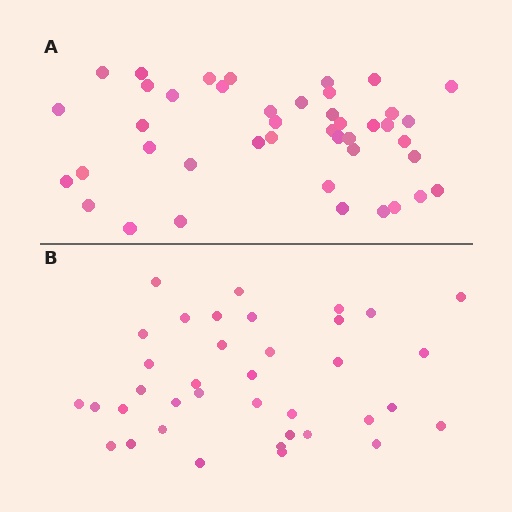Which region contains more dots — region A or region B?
Region A (the top region) has more dots.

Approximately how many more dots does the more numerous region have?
Region A has about 6 more dots than region B.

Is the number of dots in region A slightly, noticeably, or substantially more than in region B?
Region A has only slightly more — the two regions are fairly close. The ratio is roughly 1.2 to 1.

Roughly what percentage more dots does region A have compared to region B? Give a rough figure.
About 15% more.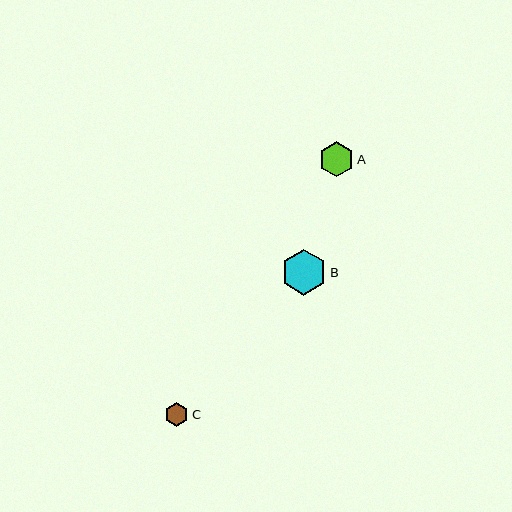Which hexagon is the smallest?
Hexagon C is the smallest with a size of approximately 24 pixels.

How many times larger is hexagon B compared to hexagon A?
Hexagon B is approximately 1.3 times the size of hexagon A.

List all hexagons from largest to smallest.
From largest to smallest: B, A, C.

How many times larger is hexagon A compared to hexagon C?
Hexagon A is approximately 1.5 times the size of hexagon C.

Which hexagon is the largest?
Hexagon B is the largest with a size of approximately 46 pixels.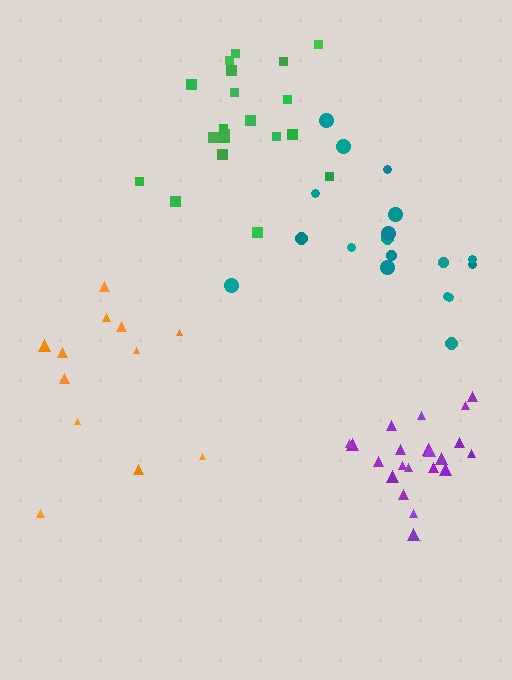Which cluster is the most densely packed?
Purple.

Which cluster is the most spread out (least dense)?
Orange.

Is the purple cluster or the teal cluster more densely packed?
Purple.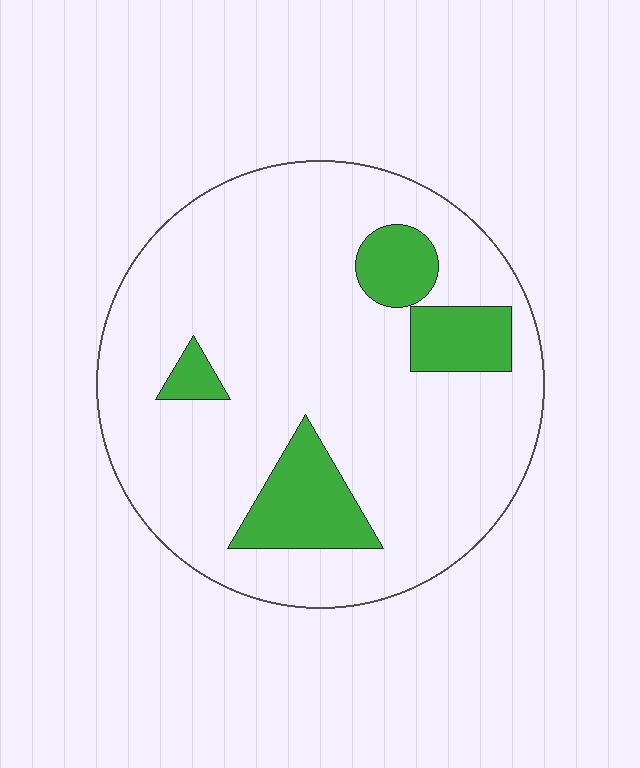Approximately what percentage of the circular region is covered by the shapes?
Approximately 15%.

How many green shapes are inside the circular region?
4.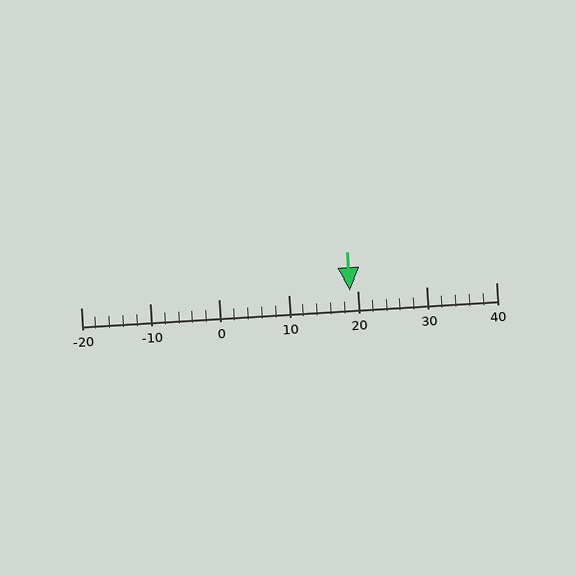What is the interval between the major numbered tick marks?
The major tick marks are spaced 10 units apart.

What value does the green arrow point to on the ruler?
The green arrow points to approximately 19.